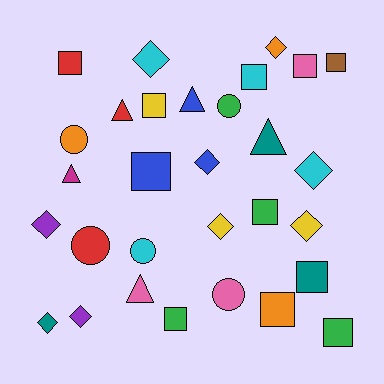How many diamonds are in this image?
There are 9 diamonds.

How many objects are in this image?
There are 30 objects.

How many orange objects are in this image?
There are 3 orange objects.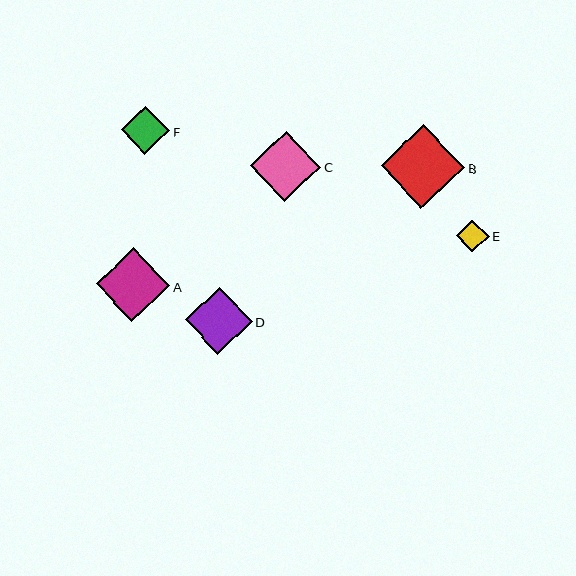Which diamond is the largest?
Diamond B is the largest with a size of approximately 84 pixels.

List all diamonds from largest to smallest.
From largest to smallest: B, A, C, D, F, E.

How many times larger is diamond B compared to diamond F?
Diamond B is approximately 1.7 times the size of diamond F.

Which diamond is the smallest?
Diamond E is the smallest with a size of approximately 32 pixels.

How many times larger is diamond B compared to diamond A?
Diamond B is approximately 1.1 times the size of diamond A.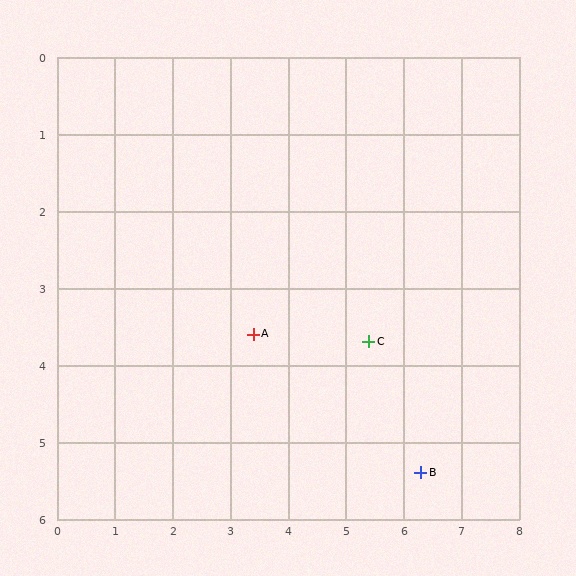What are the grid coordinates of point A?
Point A is at approximately (3.4, 3.6).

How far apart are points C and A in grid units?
Points C and A are about 2.0 grid units apart.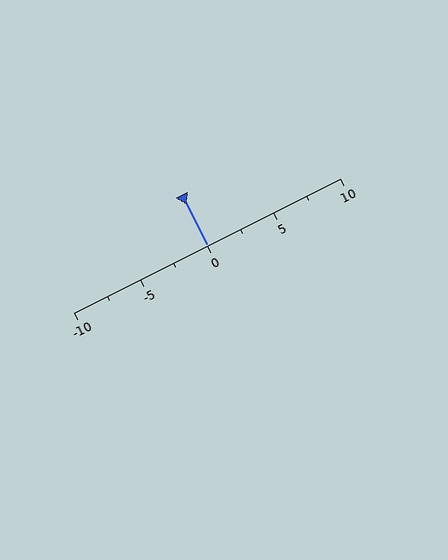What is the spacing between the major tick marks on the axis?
The major ticks are spaced 5 apart.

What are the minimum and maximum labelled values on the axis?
The axis runs from -10 to 10.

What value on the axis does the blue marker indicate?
The marker indicates approximately 0.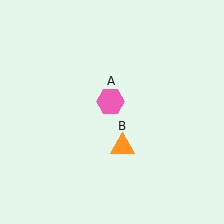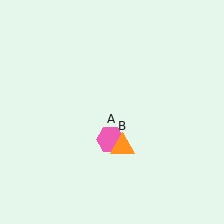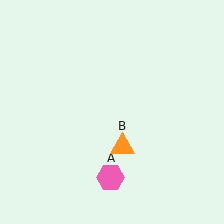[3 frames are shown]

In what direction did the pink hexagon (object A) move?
The pink hexagon (object A) moved down.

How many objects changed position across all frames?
1 object changed position: pink hexagon (object A).